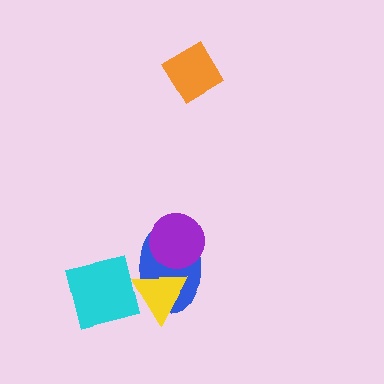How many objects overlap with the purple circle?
1 object overlaps with the purple circle.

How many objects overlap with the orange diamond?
0 objects overlap with the orange diamond.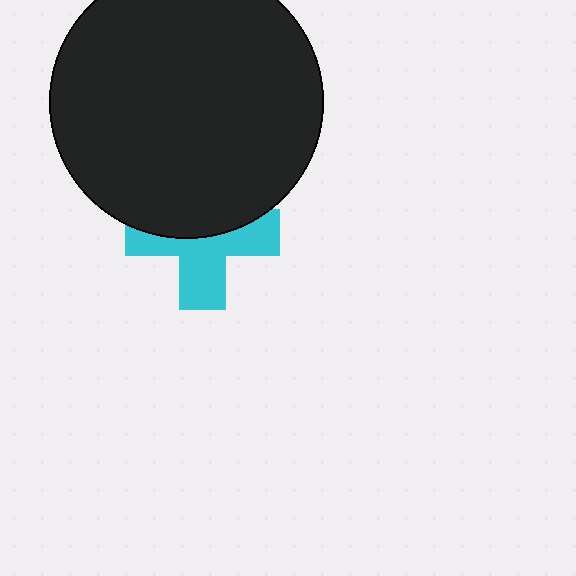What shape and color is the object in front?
The object in front is a black circle.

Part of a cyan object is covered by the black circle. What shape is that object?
It is a cross.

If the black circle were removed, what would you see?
You would see the complete cyan cross.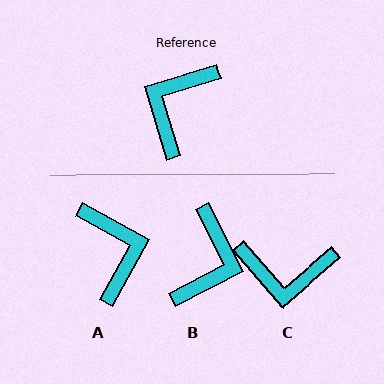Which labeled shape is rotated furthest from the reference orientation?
B, about 170 degrees away.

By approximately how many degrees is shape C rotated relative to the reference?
Approximately 114 degrees counter-clockwise.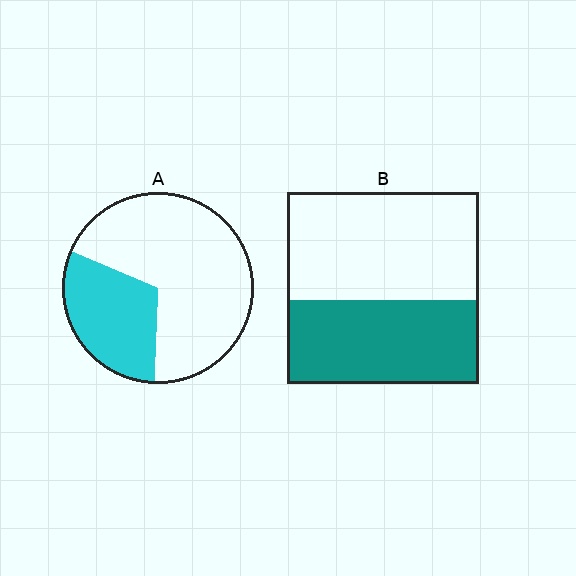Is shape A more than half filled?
No.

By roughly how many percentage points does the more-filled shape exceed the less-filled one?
By roughly 15 percentage points (B over A).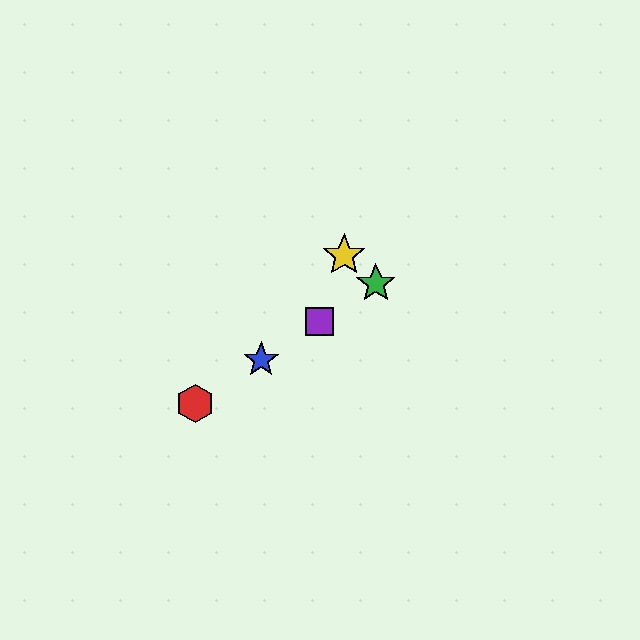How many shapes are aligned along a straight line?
4 shapes (the red hexagon, the blue star, the green star, the purple square) are aligned along a straight line.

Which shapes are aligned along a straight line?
The red hexagon, the blue star, the green star, the purple square are aligned along a straight line.